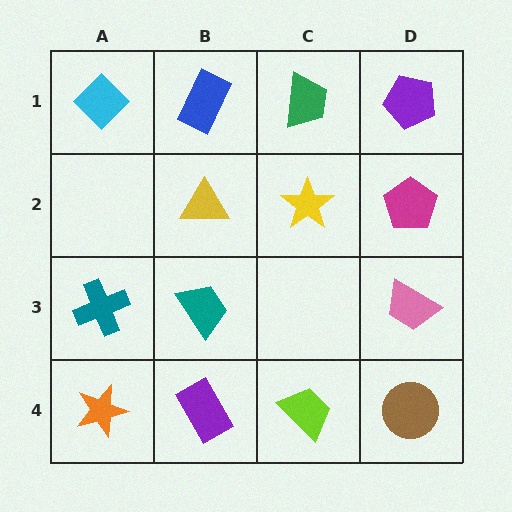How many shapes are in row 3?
3 shapes.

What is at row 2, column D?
A magenta pentagon.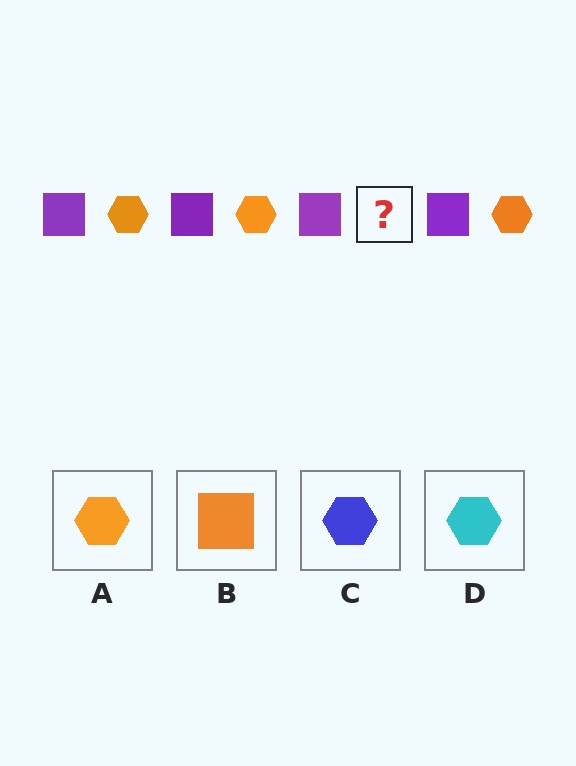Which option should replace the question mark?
Option A.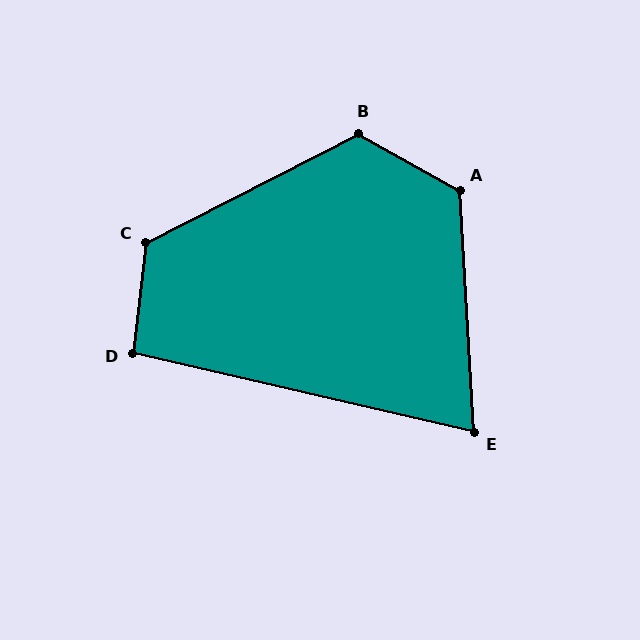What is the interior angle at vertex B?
Approximately 123 degrees (obtuse).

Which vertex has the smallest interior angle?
E, at approximately 74 degrees.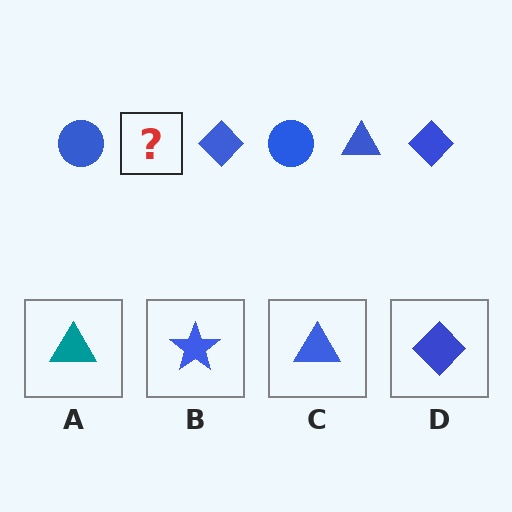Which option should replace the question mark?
Option C.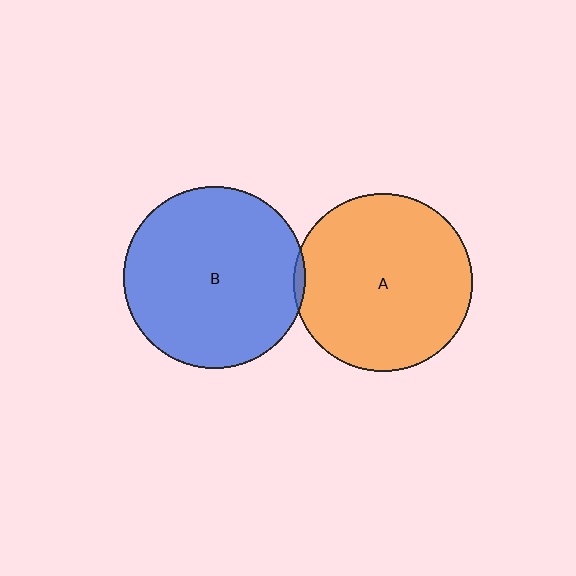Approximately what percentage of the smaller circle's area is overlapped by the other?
Approximately 5%.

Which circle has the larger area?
Circle B (blue).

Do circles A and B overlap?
Yes.